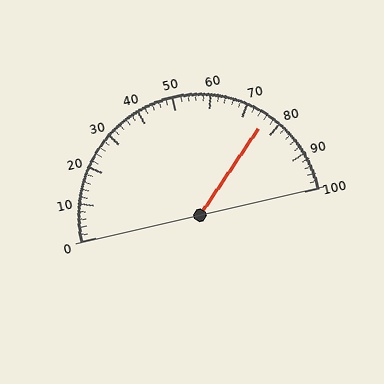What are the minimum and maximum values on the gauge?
The gauge ranges from 0 to 100.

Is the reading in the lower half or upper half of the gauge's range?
The reading is in the upper half of the range (0 to 100).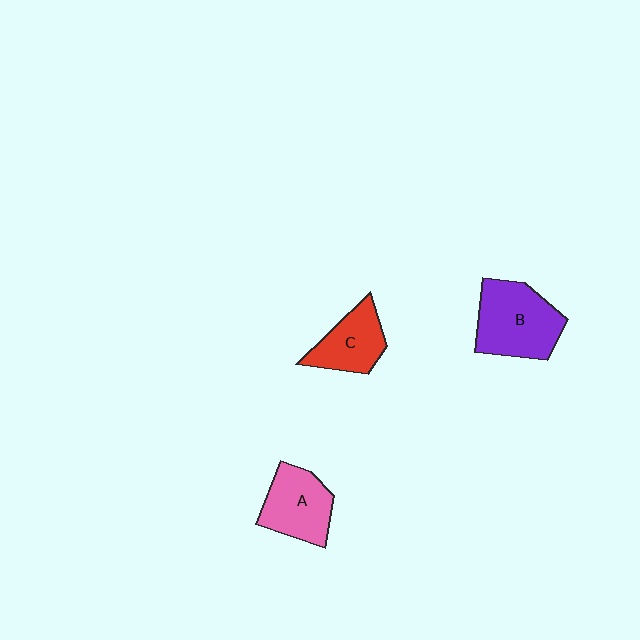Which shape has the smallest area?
Shape C (red).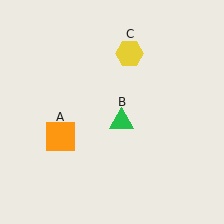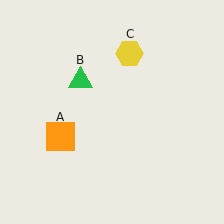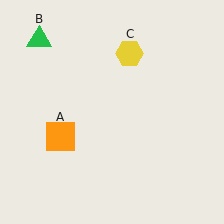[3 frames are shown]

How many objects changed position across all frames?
1 object changed position: green triangle (object B).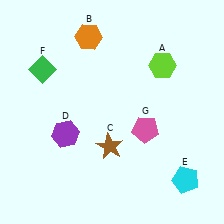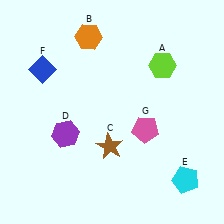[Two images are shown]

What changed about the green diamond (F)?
In Image 1, F is green. In Image 2, it changed to blue.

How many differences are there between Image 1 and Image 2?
There is 1 difference between the two images.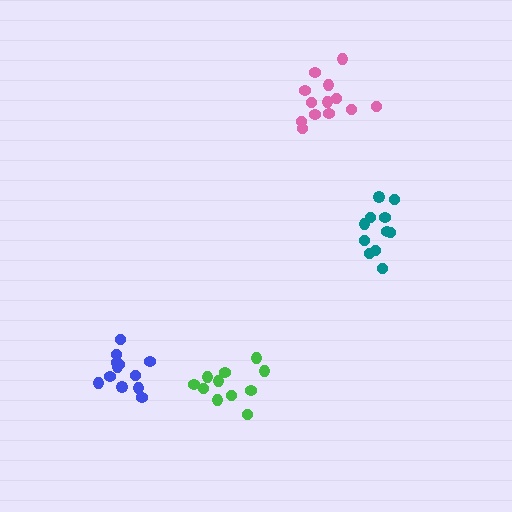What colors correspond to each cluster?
The clusters are colored: green, teal, blue, pink.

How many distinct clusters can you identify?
There are 4 distinct clusters.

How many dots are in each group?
Group 1: 11 dots, Group 2: 11 dots, Group 3: 12 dots, Group 4: 13 dots (47 total).